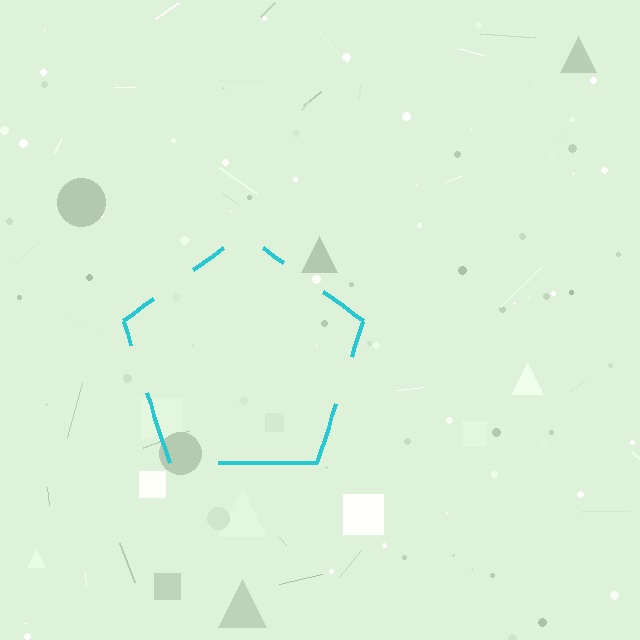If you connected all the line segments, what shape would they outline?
They would outline a pentagon.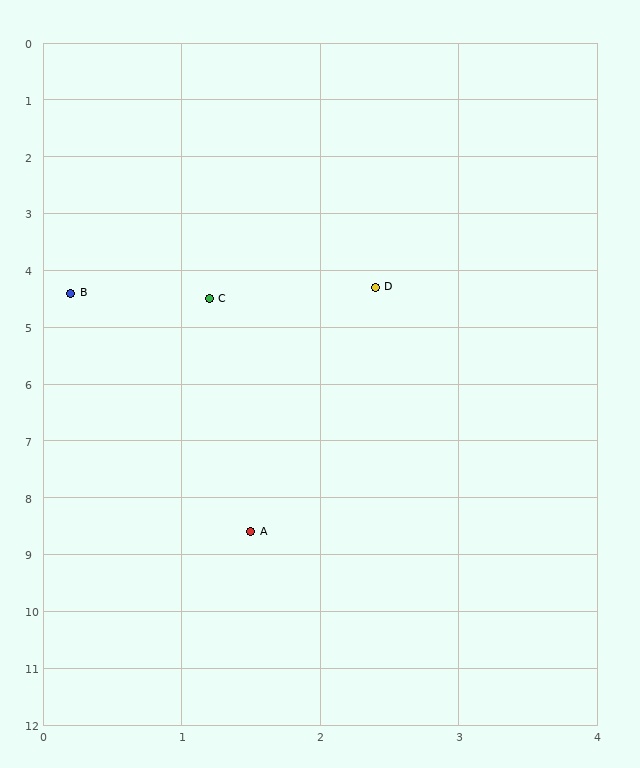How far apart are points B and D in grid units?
Points B and D are about 2.2 grid units apart.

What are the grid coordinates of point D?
Point D is at approximately (2.4, 4.3).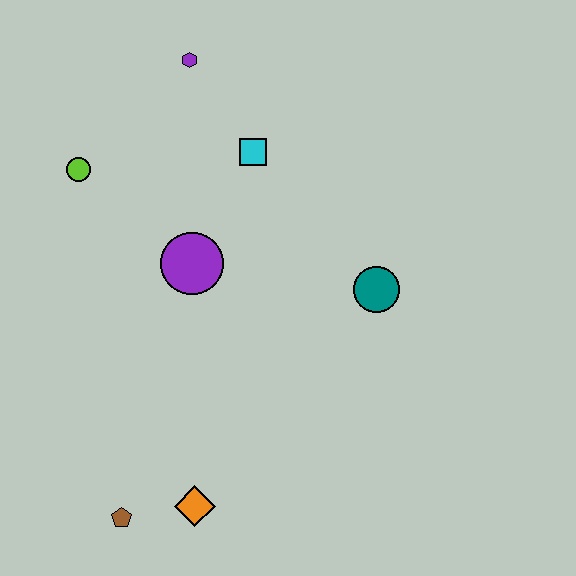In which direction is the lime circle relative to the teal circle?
The lime circle is to the left of the teal circle.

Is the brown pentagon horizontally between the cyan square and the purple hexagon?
No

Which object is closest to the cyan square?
The purple hexagon is closest to the cyan square.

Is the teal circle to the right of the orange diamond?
Yes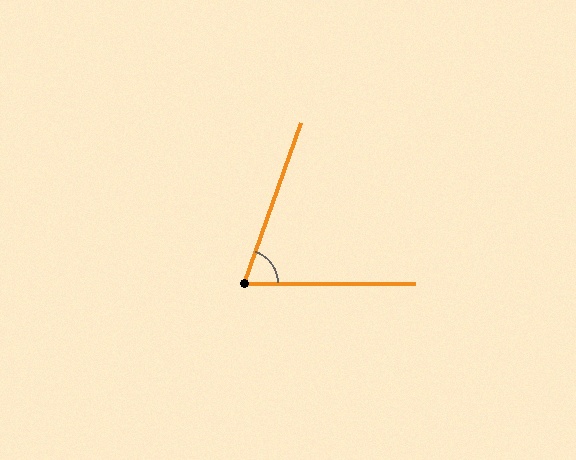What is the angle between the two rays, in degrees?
Approximately 71 degrees.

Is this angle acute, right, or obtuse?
It is acute.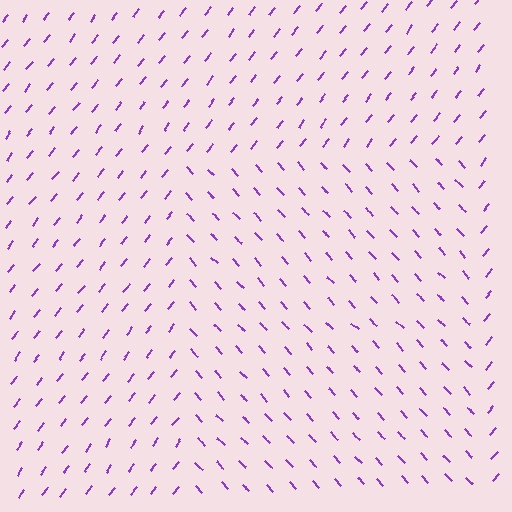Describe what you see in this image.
The image is filled with small purple line segments. A rectangle region in the image has lines oriented differently from the surrounding lines, creating a visible texture boundary.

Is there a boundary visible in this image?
Yes, there is a texture boundary formed by a change in line orientation.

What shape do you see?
I see a rectangle.